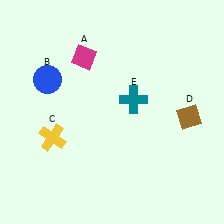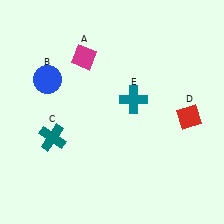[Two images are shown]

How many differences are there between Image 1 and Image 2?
There are 2 differences between the two images.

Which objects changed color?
C changed from yellow to teal. D changed from brown to red.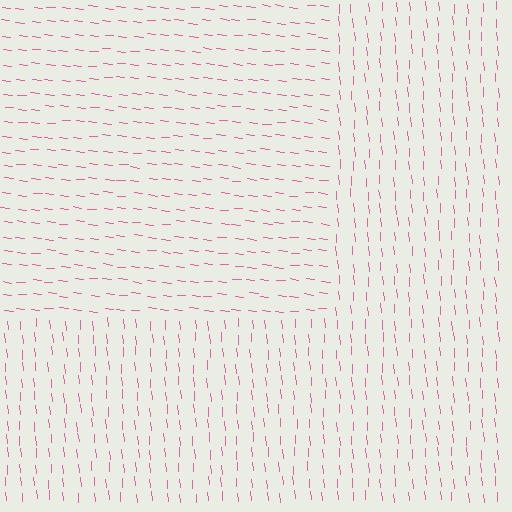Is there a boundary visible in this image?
Yes, there is a texture boundary formed by a change in line orientation.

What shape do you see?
I see a rectangle.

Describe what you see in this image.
The image is filled with small pink line segments. A rectangle region in the image has lines oriented differently from the surrounding lines, creating a visible texture boundary.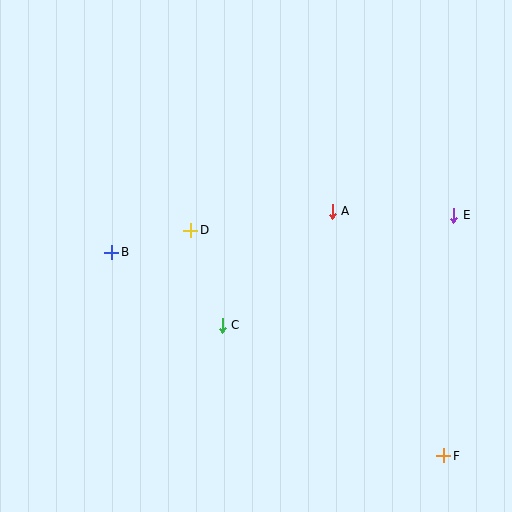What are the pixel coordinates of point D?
Point D is at (191, 230).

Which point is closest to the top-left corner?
Point B is closest to the top-left corner.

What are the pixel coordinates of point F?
Point F is at (444, 456).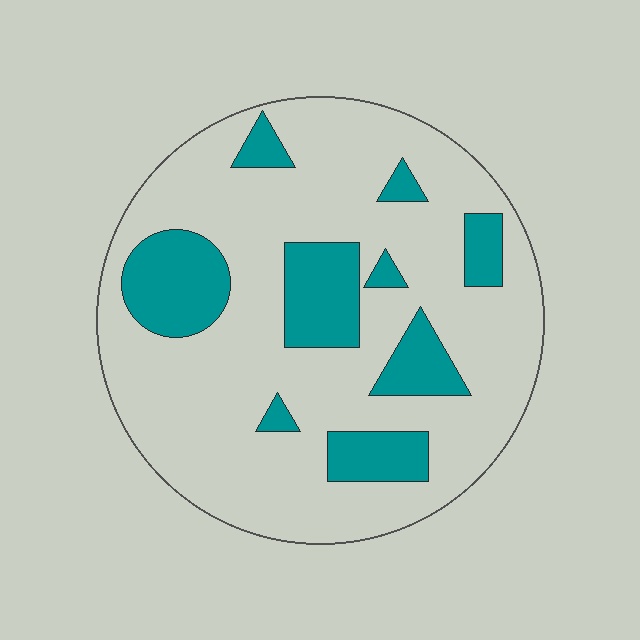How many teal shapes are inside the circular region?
9.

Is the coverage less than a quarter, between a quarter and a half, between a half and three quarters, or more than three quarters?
Less than a quarter.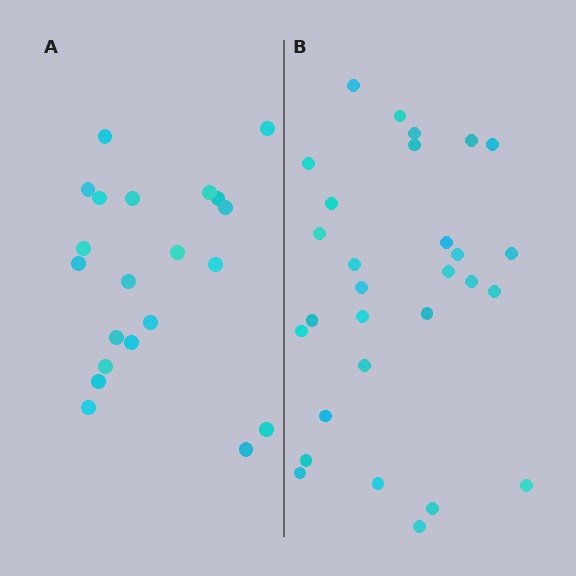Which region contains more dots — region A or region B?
Region B (the right region) has more dots.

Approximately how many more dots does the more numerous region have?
Region B has roughly 8 or so more dots than region A.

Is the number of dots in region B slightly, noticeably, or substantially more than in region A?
Region B has noticeably more, but not dramatically so. The ratio is roughly 1.4 to 1.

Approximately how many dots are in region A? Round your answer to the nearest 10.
About 20 dots. (The exact count is 21, which rounds to 20.)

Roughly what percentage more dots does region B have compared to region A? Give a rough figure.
About 40% more.